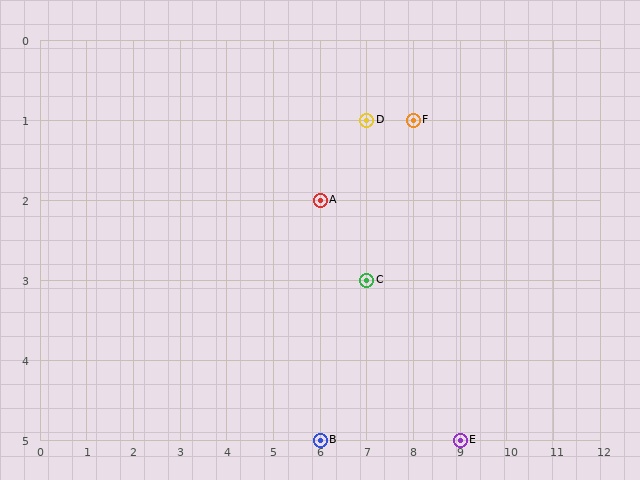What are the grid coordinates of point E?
Point E is at grid coordinates (9, 5).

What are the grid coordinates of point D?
Point D is at grid coordinates (7, 1).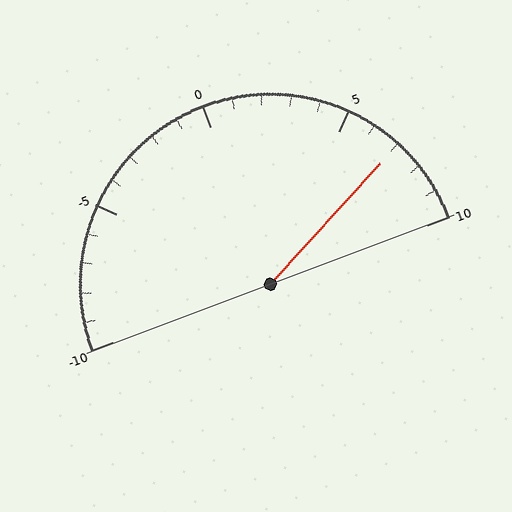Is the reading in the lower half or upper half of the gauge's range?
The reading is in the upper half of the range (-10 to 10).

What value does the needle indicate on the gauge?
The needle indicates approximately 7.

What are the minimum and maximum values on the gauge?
The gauge ranges from -10 to 10.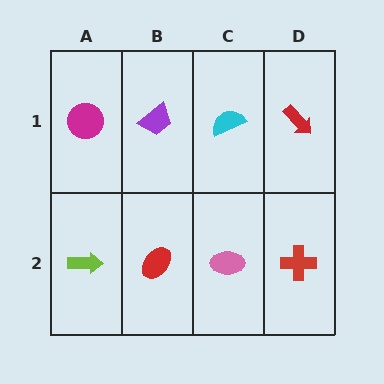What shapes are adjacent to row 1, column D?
A red cross (row 2, column D), a cyan semicircle (row 1, column C).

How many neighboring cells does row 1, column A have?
2.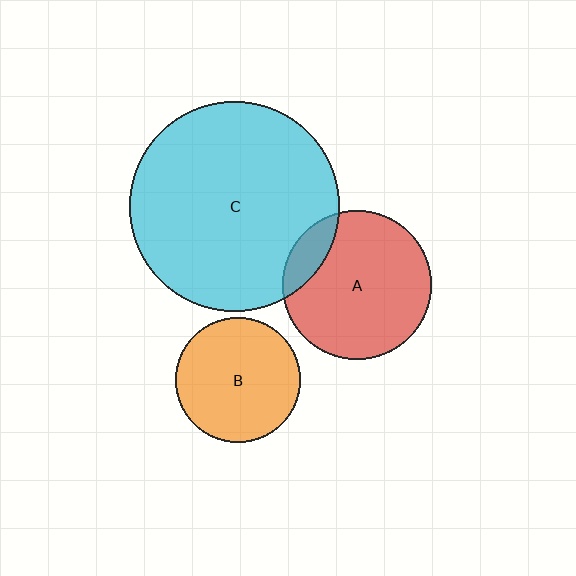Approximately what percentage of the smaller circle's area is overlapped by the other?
Approximately 15%.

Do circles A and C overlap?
Yes.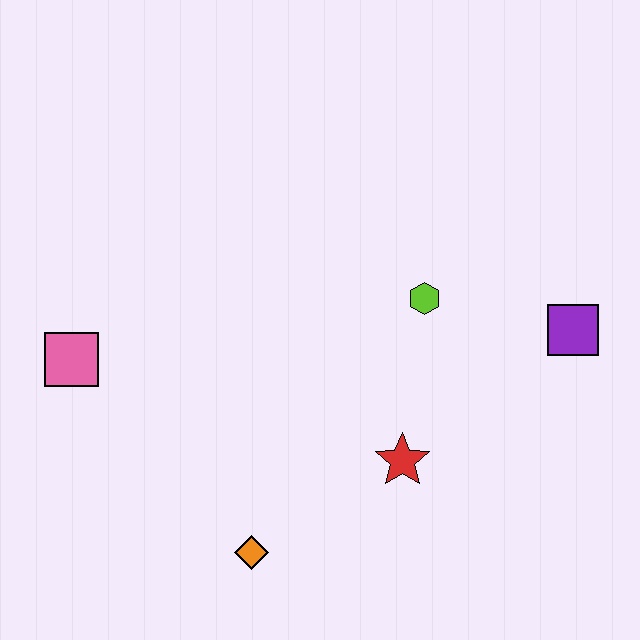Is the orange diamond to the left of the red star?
Yes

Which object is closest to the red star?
The lime hexagon is closest to the red star.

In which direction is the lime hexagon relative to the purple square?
The lime hexagon is to the left of the purple square.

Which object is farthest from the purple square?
The pink square is farthest from the purple square.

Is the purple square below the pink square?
No